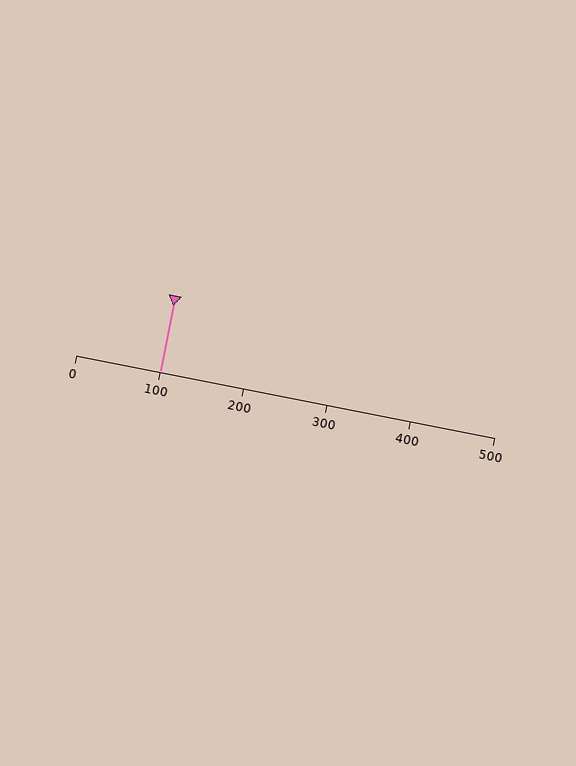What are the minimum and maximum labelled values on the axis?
The axis runs from 0 to 500.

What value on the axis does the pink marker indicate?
The marker indicates approximately 100.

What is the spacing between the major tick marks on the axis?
The major ticks are spaced 100 apart.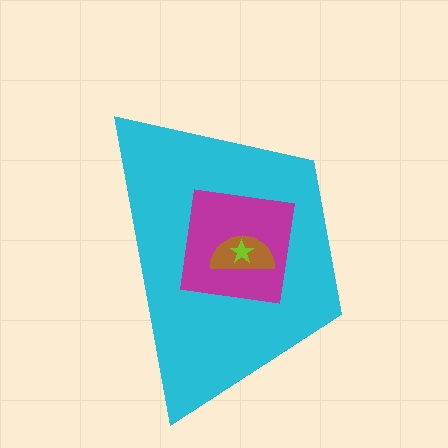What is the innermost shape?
The lime star.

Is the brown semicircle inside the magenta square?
Yes.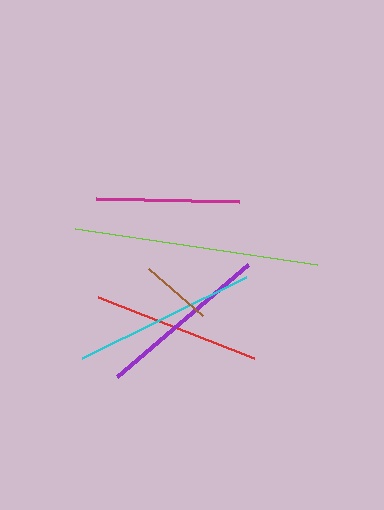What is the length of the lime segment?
The lime segment is approximately 244 pixels long.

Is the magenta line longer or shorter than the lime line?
The lime line is longer than the magenta line.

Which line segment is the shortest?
The brown line is the shortest at approximately 72 pixels.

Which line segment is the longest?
The lime line is the longest at approximately 244 pixels.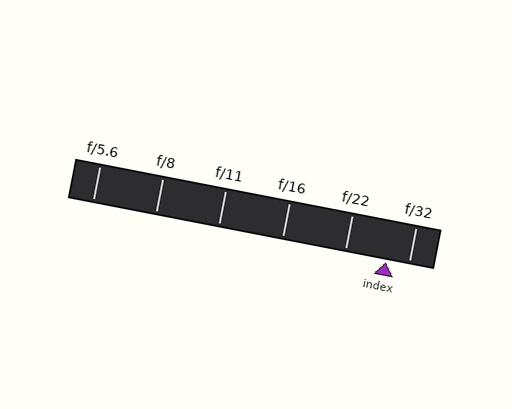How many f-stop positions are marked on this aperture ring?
There are 6 f-stop positions marked.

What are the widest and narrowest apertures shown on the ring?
The widest aperture shown is f/5.6 and the narrowest is f/32.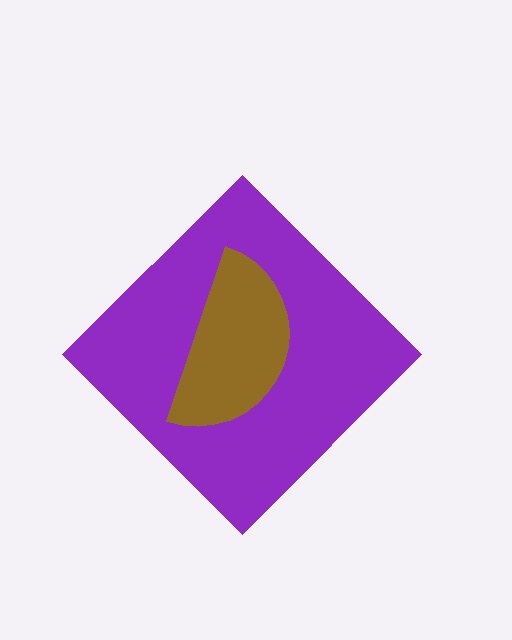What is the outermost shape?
The purple diamond.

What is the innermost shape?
The brown semicircle.